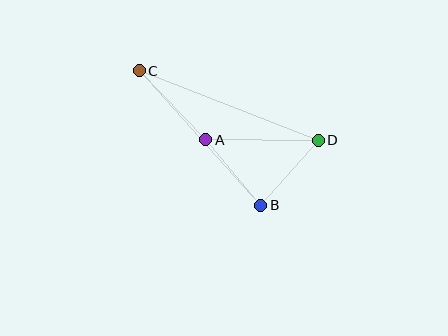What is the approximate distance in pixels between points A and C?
The distance between A and C is approximately 96 pixels.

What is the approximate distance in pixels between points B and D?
The distance between B and D is approximately 87 pixels.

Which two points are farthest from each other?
Points C and D are farthest from each other.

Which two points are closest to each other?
Points A and B are closest to each other.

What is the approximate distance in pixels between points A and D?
The distance between A and D is approximately 112 pixels.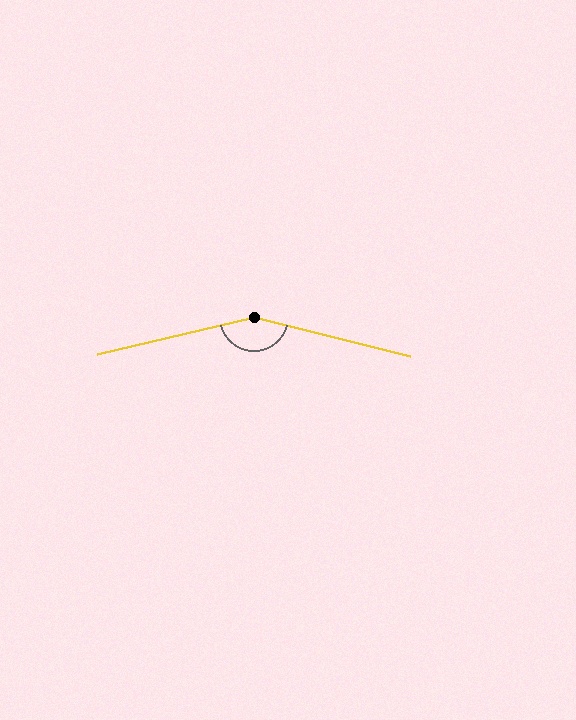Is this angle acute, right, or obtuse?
It is obtuse.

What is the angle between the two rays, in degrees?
Approximately 153 degrees.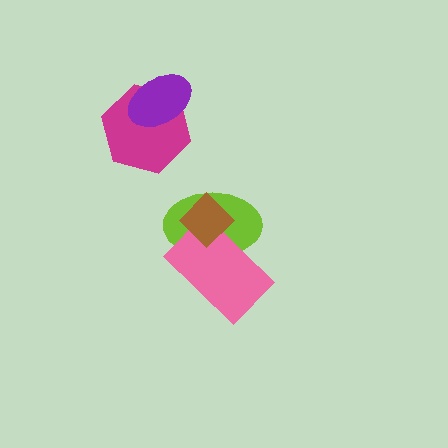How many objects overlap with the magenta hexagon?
1 object overlaps with the magenta hexagon.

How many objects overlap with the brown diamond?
2 objects overlap with the brown diamond.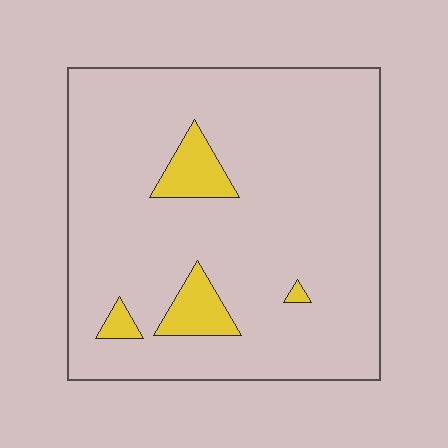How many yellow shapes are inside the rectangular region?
4.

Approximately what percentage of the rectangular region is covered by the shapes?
Approximately 10%.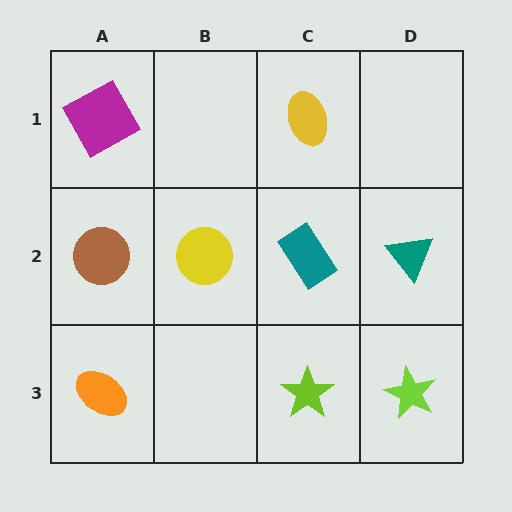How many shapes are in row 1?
2 shapes.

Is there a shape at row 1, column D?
No, that cell is empty.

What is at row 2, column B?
A yellow circle.